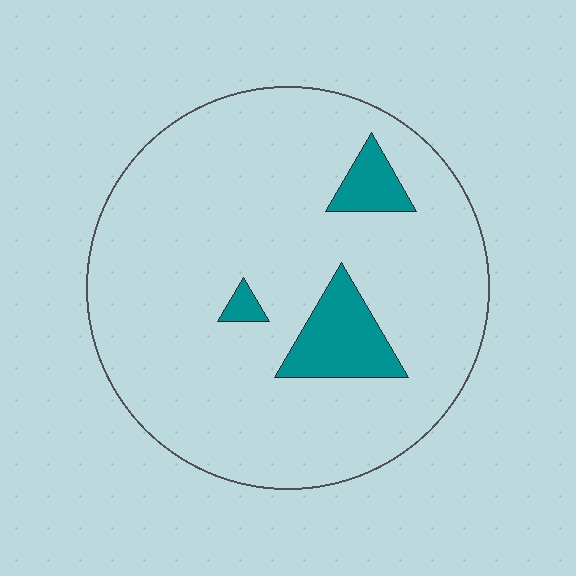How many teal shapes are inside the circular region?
3.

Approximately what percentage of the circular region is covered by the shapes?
Approximately 10%.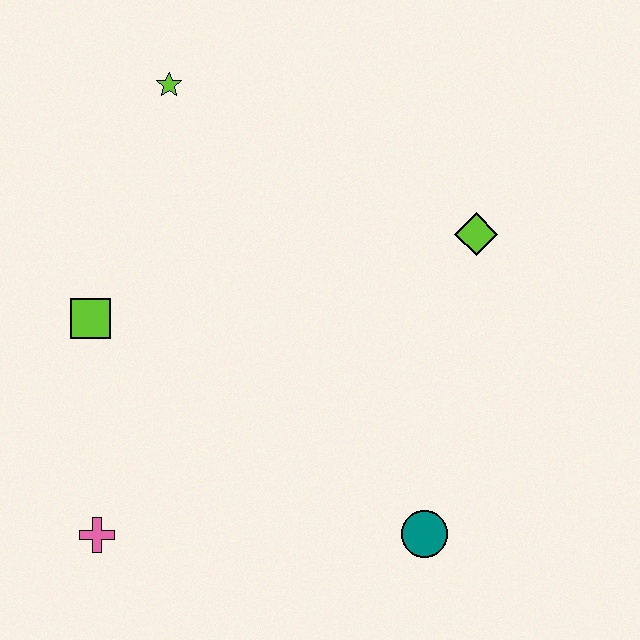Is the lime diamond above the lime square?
Yes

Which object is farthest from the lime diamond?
The pink cross is farthest from the lime diamond.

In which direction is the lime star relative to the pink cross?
The lime star is above the pink cross.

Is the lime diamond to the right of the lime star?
Yes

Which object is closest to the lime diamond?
The teal circle is closest to the lime diamond.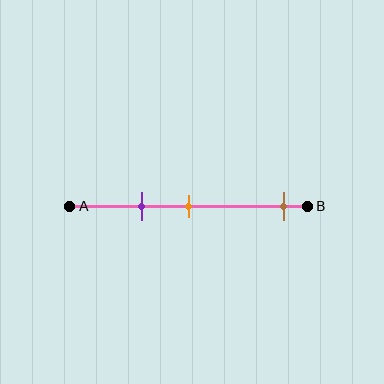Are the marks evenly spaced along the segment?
No, the marks are not evenly spaced.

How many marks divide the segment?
There are 3 marks dividing the segment.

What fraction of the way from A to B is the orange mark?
The orange mark is approximately 50% (0.5) of the way from A to B.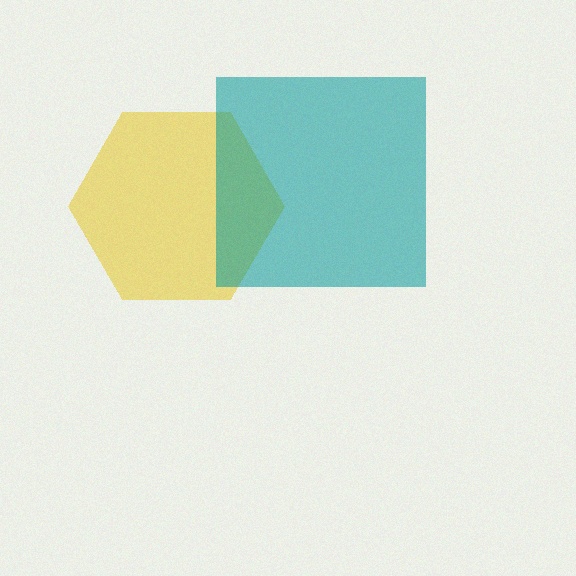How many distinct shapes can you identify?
There are 2 distinct shapes: a yellow hexagon, a teal square.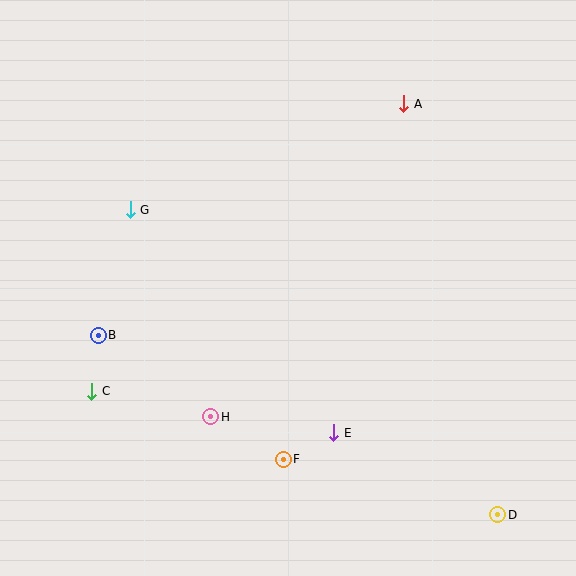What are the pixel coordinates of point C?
Point C is at (92, 391).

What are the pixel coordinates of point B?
Point B is at (98, 335).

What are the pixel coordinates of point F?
Point F is at (283, 459).